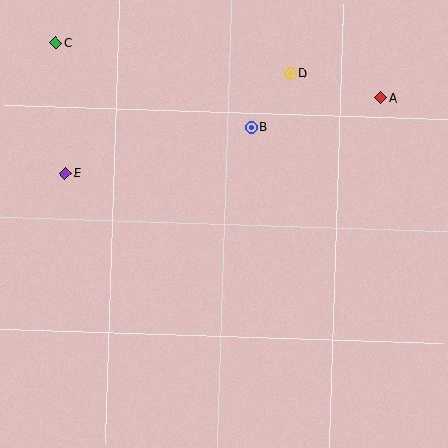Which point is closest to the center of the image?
Point B at (252, 127) is closest to the center.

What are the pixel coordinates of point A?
Point A is at (381, 98).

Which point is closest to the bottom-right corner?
Point A is closest to the bottom-right corner.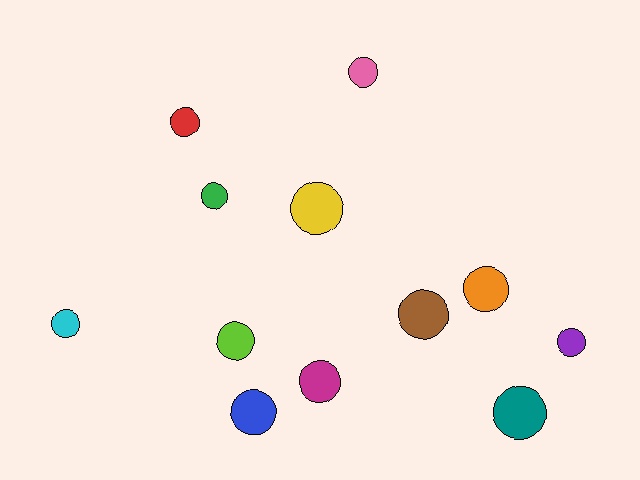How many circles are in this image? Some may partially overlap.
There are 12 circles.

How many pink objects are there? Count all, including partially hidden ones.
There is 1 pink object.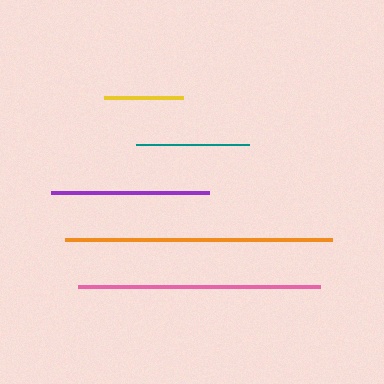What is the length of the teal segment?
The teal segment is approximately 114 pixels long.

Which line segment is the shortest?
The yellow line is the shortest at approximately 80 pixels.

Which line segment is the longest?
The orange line is the longest at approximately 268 pixels.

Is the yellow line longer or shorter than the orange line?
The orange line is longer than the yellow line.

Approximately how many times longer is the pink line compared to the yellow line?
The pink line is approximately 3.0 times the length of the yellow line.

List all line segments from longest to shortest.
From longest to shortest: orange, pink, purple, teal, yellow.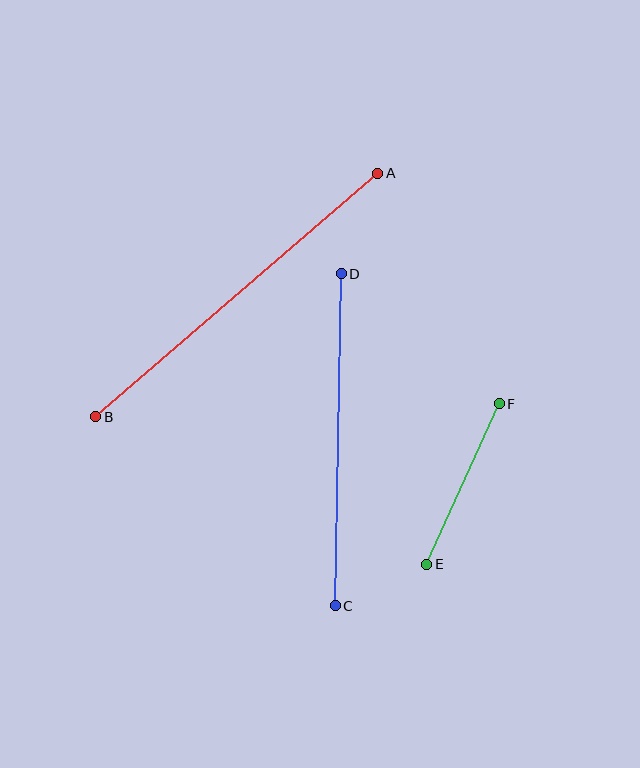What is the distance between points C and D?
The distance is approximately 332 pixels.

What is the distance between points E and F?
The distance is approximately 176 pixels.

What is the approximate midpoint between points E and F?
The midpoint is at approximately (463, 484) pixels.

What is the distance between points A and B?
The distance is approximately 373 pixels.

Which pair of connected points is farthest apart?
Points A and B are farthest apart.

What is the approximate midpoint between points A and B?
The midpoint is at approximately (237, 295) pixels.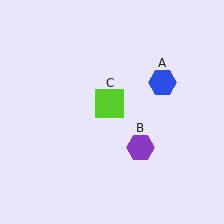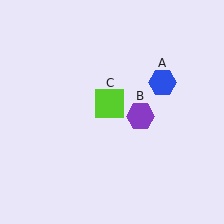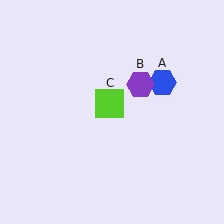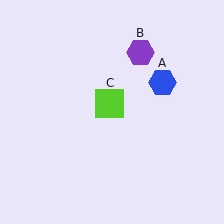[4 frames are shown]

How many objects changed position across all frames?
1 object changed position: purple hexagon (object B).